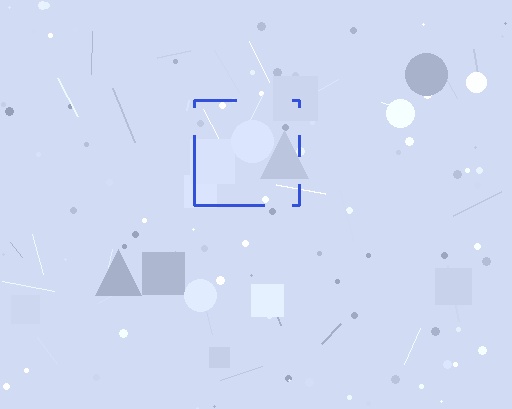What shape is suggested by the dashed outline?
The dashed outline suggests a square.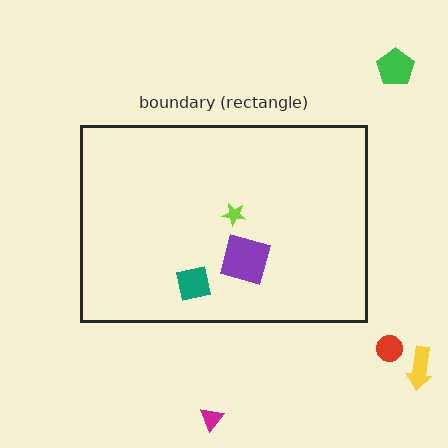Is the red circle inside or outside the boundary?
Outside.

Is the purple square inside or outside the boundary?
Inside.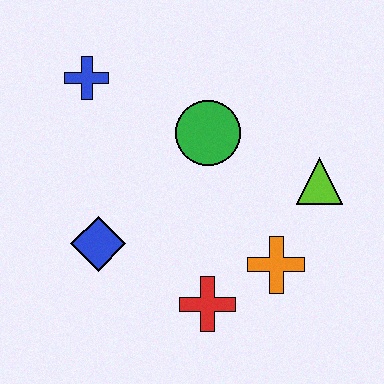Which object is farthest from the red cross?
The blue cross is farthest from the red cross.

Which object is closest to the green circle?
The lime triangle is closest to the green circle.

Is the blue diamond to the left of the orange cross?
Yes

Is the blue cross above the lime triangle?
Yes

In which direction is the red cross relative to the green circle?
The red cross is below the green circle.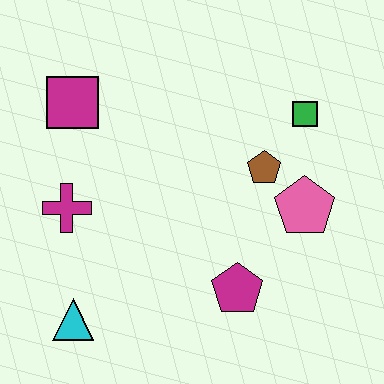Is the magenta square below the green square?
No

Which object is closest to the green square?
The brown pentagon is closest to the green square.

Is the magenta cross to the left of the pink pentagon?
Yes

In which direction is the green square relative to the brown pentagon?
The green square is above the brown pentagon.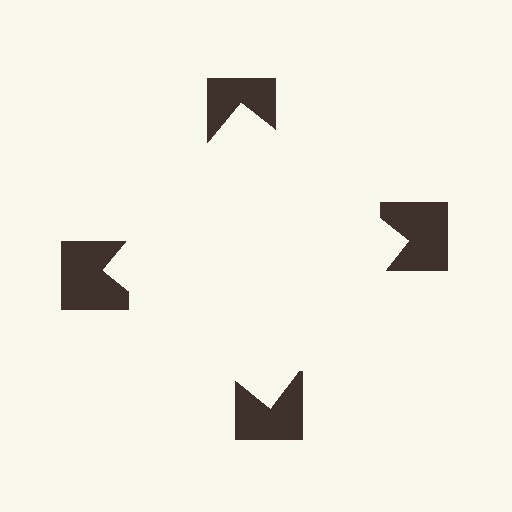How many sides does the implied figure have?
4 sides.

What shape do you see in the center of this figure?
An illusory square — its edges are inferred from the aligned wedge cuts in the notched squares, not physically drawn.